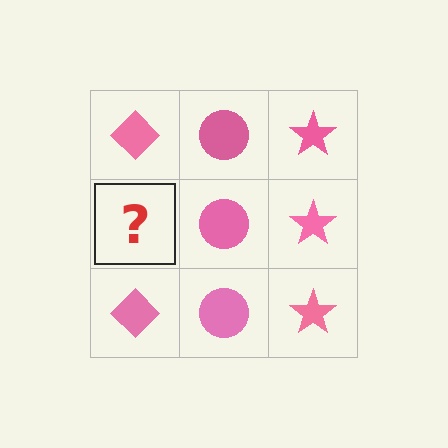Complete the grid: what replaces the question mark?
The question mark should be replaced with a pink diamond.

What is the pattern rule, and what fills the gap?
The rule is that each column has a consistent shape. The gap should be filled with a pink diamond.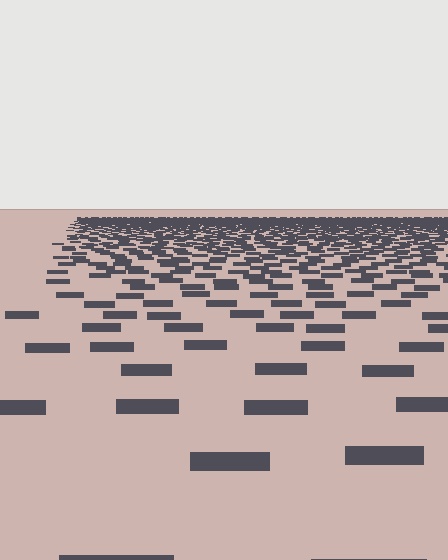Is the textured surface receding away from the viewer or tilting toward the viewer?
The surface is receding away from the viewer. Texture elements get smaller and denser toward the top.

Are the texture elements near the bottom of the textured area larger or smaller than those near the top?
Larger. Near the bottom, elements are closer to the viewer and appear at a bigger on-screen size.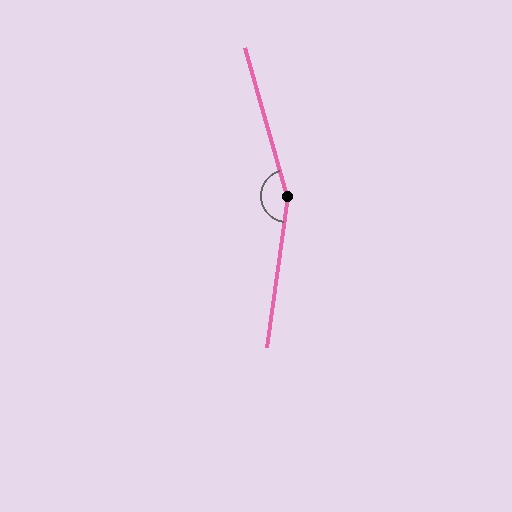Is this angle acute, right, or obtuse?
It is obtuse.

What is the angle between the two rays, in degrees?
Approximately 157 degrees.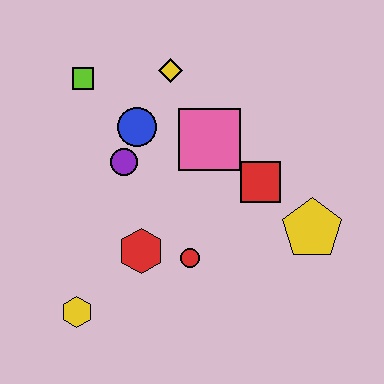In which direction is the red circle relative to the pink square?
The red circle is below the pink square.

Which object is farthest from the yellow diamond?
The yellow hexagon is farthest from the yellow diamond.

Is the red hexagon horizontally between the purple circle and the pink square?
Yes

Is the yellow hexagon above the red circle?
No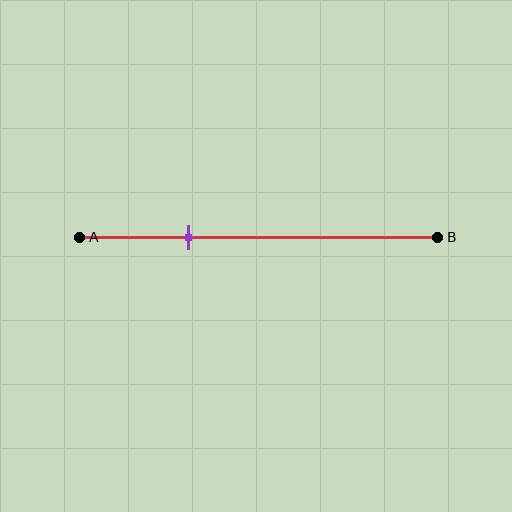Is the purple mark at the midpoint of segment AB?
No, the mark is at about 30% from A, not at the 50% midpoint.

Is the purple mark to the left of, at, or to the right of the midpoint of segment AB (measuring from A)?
The purple mark is to the left of the midpoint of segment AB.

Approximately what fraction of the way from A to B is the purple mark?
The purple mark is approximately 30% of the way from A to B.